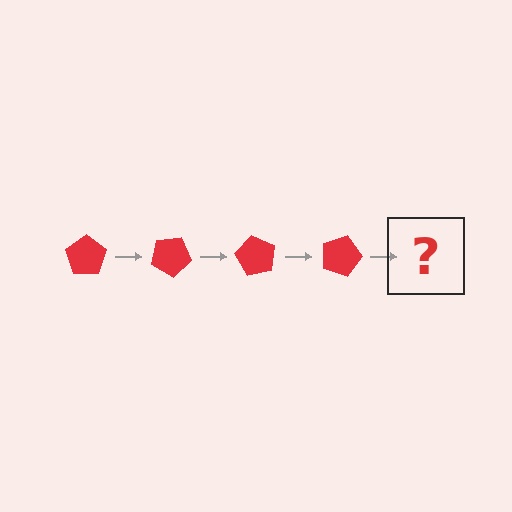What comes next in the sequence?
The next element should be a red pentagon rotated 120 degrees.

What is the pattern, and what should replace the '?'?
The pattern is that the pentagon rotates 30 degrees each step. The '?' should be a red pentagon rotated 120 degrees.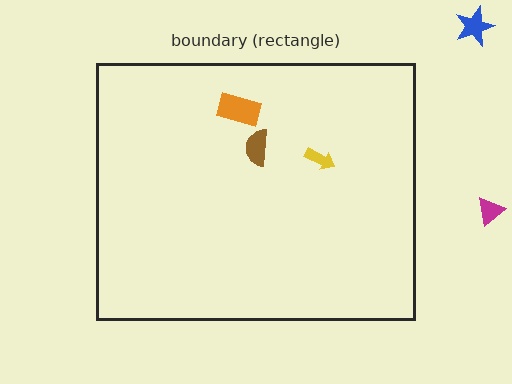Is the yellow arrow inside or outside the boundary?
Inside.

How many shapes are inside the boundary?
3 inside, 2 outside.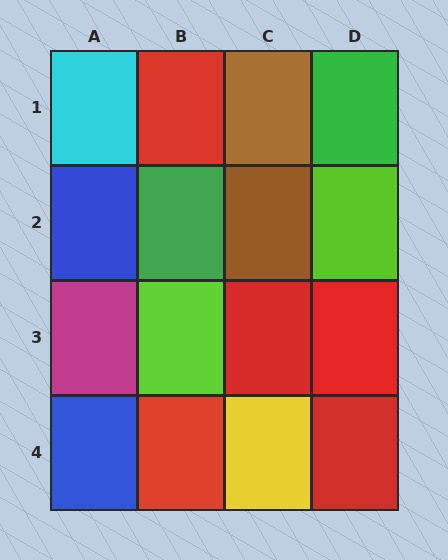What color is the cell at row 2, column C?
Brown.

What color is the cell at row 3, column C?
Red.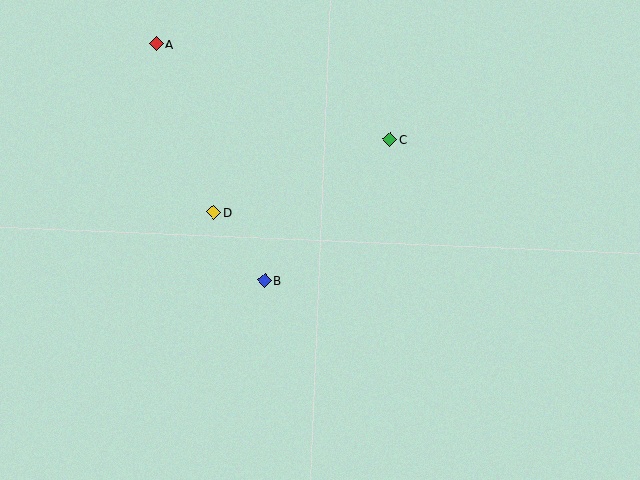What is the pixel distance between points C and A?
The distance between C and A is 253 pixels.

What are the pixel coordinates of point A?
Point A is at (156, 44).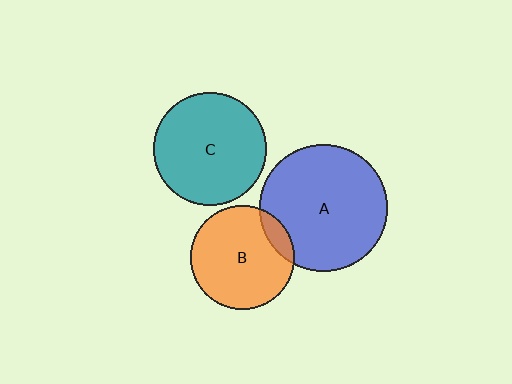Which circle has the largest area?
Circle A (blue).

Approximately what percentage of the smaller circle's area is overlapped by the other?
Approximately 10%.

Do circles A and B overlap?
Yes.